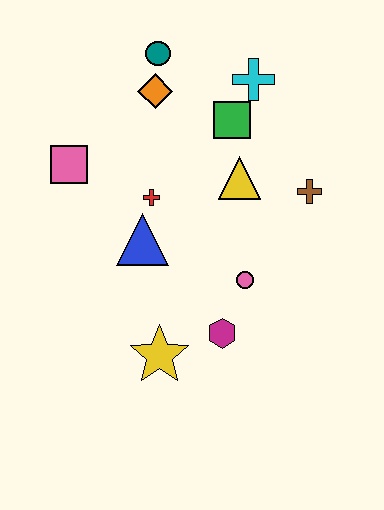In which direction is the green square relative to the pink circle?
The green square is above the pink circle.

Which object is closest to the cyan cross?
The green square is closest to the cyan cross.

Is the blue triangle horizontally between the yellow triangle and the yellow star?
No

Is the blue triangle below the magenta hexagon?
No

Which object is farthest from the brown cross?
The pink square is farthest from the brown cross.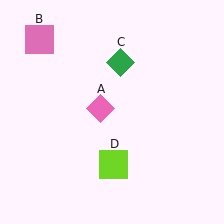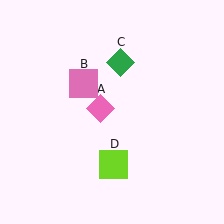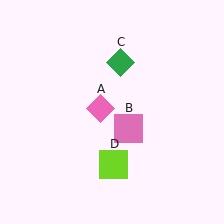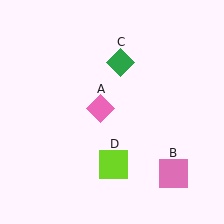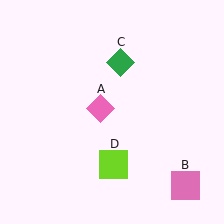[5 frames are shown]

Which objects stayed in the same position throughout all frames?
Pink diamond (object A) and green diamond (object C) and lime square (object D) remained stationary.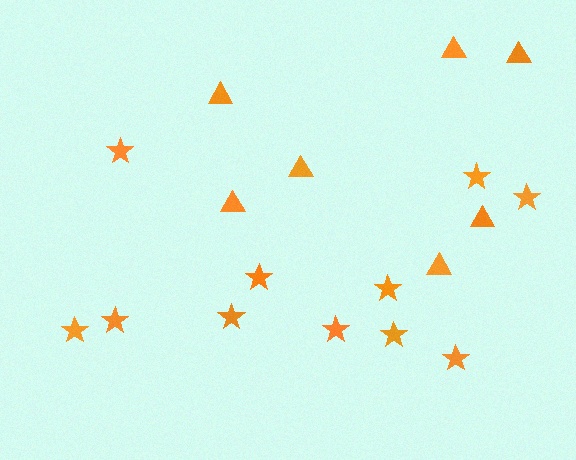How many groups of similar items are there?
There are 2 groups: one group of stars (11) and one group of triangles (7).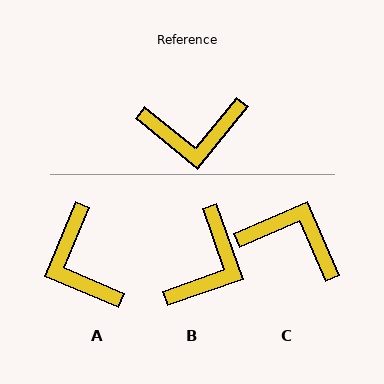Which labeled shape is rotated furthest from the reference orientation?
C, about 153 degrees away.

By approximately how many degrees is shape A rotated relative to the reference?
Approximately 74 degrees clockwise.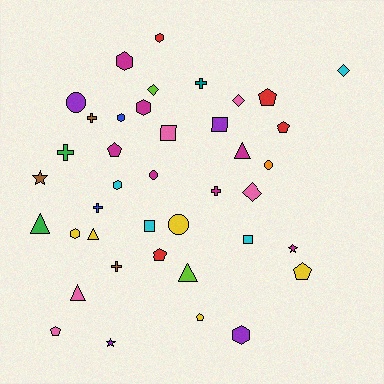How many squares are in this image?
There are 4 squares.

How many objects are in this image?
There are 40 objects.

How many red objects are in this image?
There are 4 red objects.